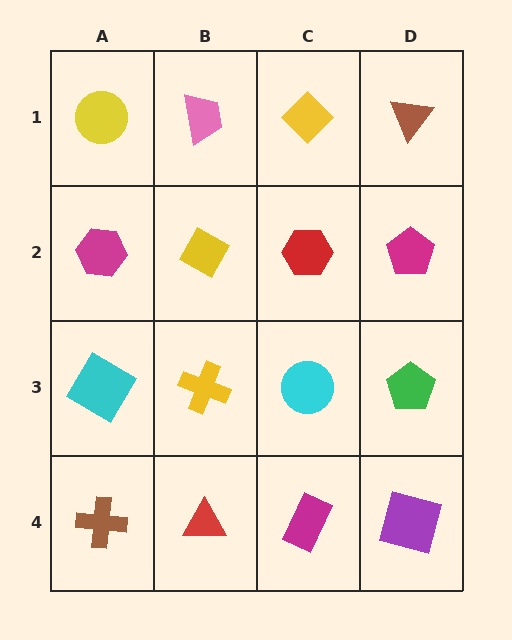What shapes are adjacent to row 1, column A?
A magenta hexagon (row 2, column A), a pink trapezoid (row 1, column B).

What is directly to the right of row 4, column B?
A magenta rectangle.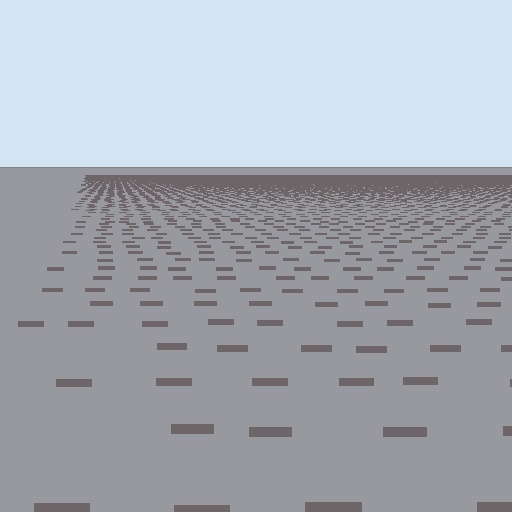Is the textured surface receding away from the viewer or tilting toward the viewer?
The surface is receding away from the viewer. Texture elements get smaller and denser toward the top.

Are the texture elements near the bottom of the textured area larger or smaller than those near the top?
Larger. Near the bottom, elements are closer to the viewer and appear at a bigger on-screen size.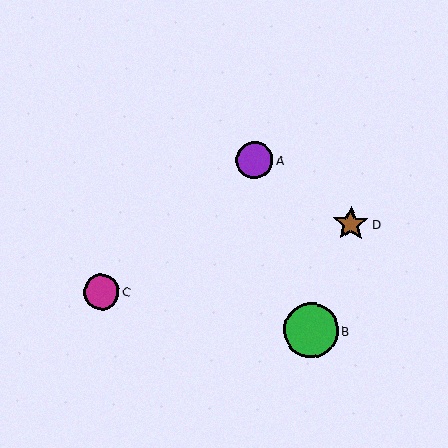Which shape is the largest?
The green circle (labeled B) is the largest.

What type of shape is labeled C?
Shape C is a magenta circle.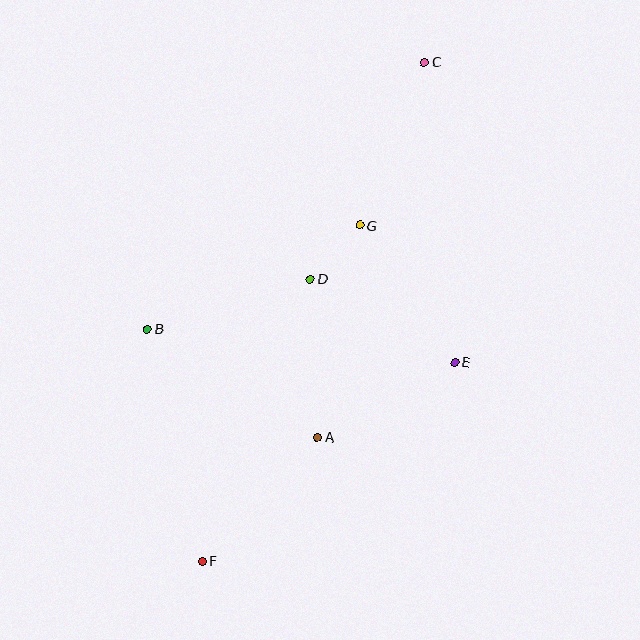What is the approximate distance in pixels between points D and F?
The distance between D and F is approximately 302 pixels.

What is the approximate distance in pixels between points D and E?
The distance between D and E is approximately 167 pixels.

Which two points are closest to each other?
Points D and G are closest to each other.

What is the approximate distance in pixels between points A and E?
The distance between A and E is approximately 157 pixels.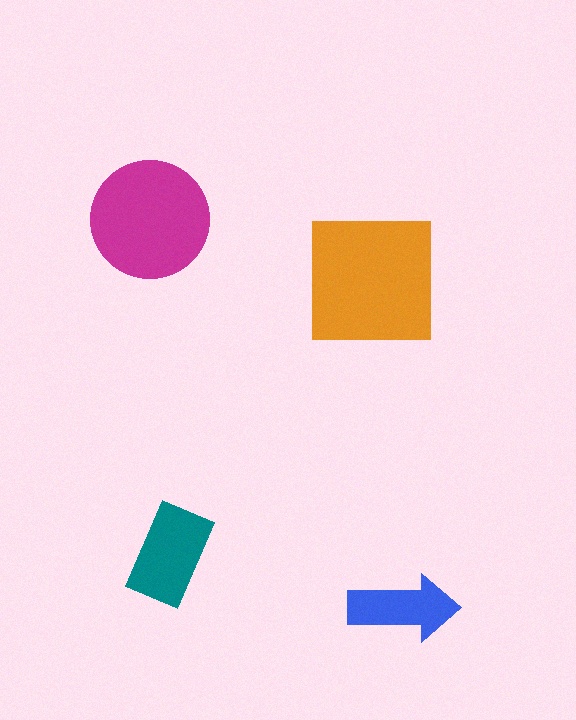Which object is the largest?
The orange square.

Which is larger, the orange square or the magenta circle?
The orange square.